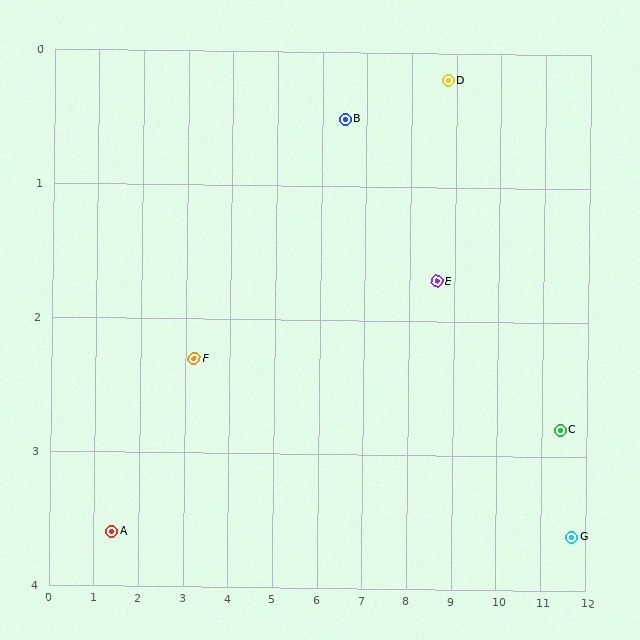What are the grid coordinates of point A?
Point A is at approximately (1.4, 3.6).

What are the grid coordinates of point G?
Point G is at approximately (11.7, 3.6).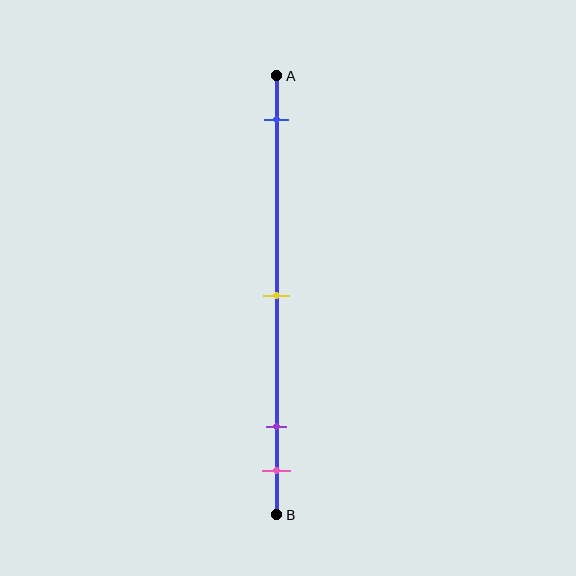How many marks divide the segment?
There are 4 marks dividing the segment.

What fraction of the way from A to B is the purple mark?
The purple mark is approximately 80% (0.8) of the way from A to B.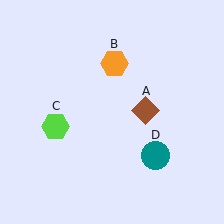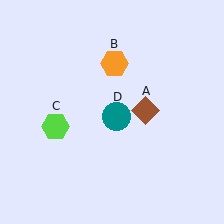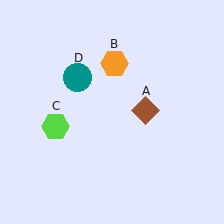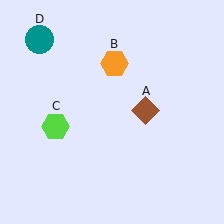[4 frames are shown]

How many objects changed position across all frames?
1 object changed position: teal circle (object D).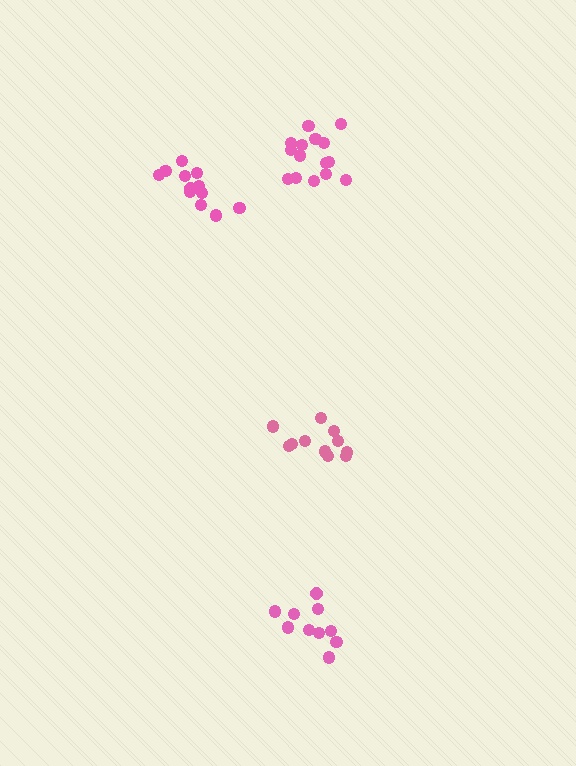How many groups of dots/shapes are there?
There are 4 groups.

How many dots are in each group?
Group 1: 11 dots, Group 2: 15 dots, Group 3: 13 dots, Group 4: 10 dots (49 total).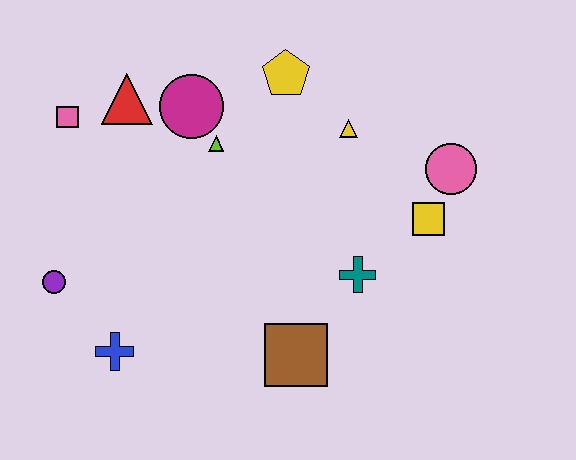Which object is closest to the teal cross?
The yellow square is closest to the teal cross.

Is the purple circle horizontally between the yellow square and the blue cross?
No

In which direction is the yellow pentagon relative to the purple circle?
The yellow pentagon is to the right of the purple circle.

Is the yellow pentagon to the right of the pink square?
Yes